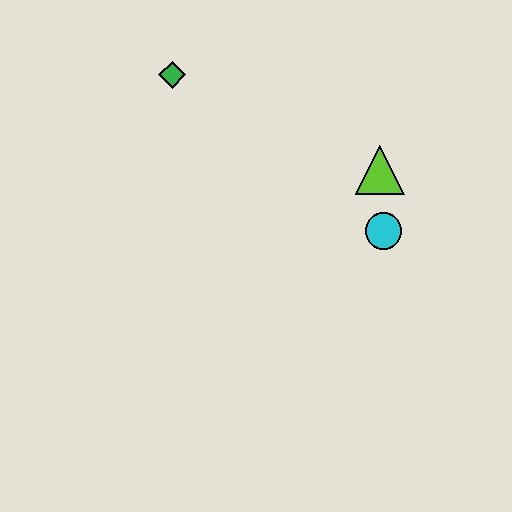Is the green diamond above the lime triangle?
Yes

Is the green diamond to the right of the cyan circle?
No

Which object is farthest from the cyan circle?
The green diamond is farthest from the cyan circle.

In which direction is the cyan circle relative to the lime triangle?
The cyan circle is below the lime triangle.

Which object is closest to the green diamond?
The lime triangle is closest to the green diamond.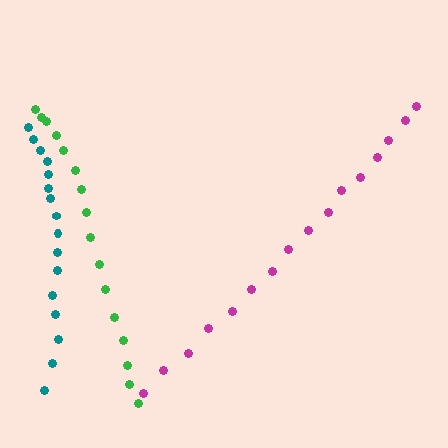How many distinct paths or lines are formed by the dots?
There are 3 distinct paths.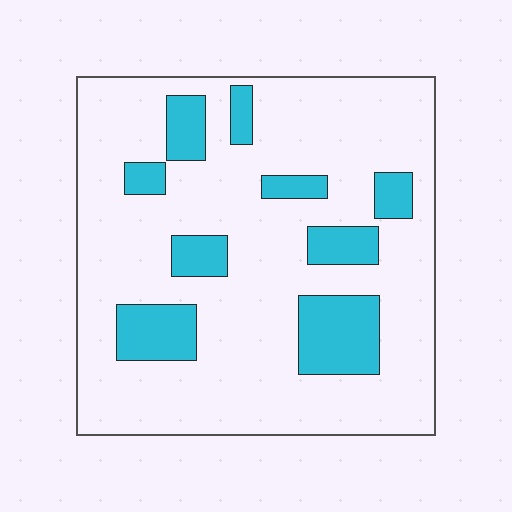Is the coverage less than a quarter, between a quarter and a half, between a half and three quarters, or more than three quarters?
Less than a quarter.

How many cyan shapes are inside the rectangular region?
9.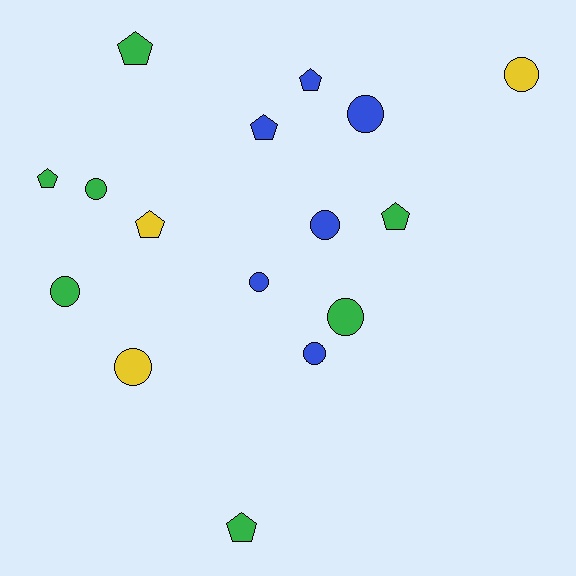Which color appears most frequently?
Green, with 7 objects.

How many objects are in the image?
There are 16 objects.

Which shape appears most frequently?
Circle, with 9 objects.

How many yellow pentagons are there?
There is 1 yellow pentagon.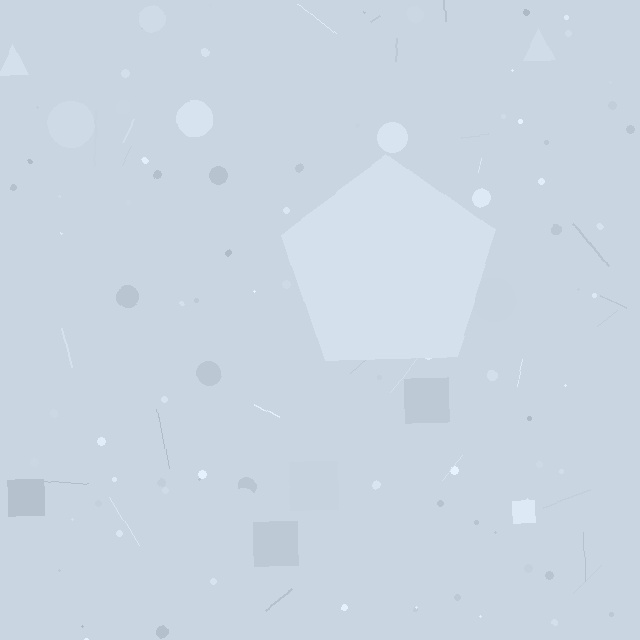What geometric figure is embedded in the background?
A pentagon is embedded in the background.